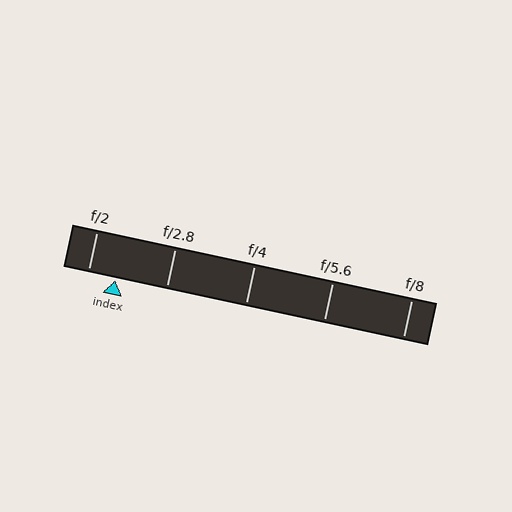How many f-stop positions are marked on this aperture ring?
There are 5 f-stop positions marked.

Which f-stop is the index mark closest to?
The index mark is closest to f/2.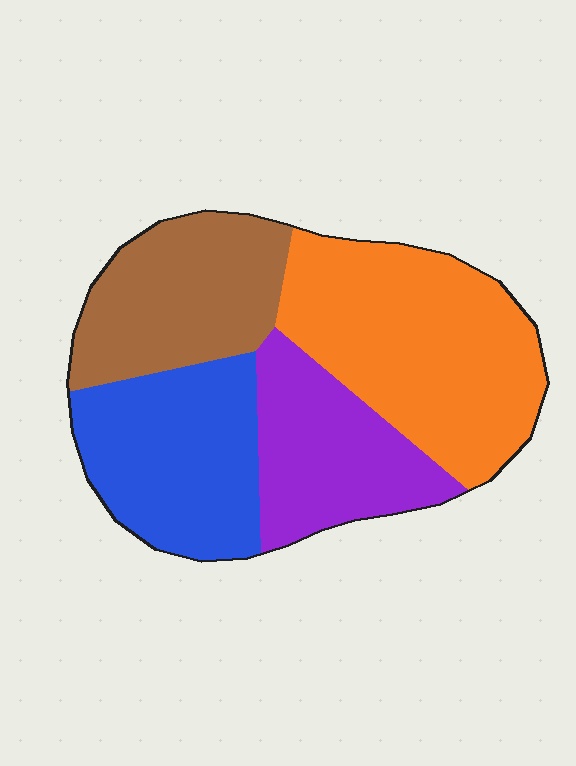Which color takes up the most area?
Orange, at roughly 35%.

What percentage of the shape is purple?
Purple covers roughly 20% of the shape.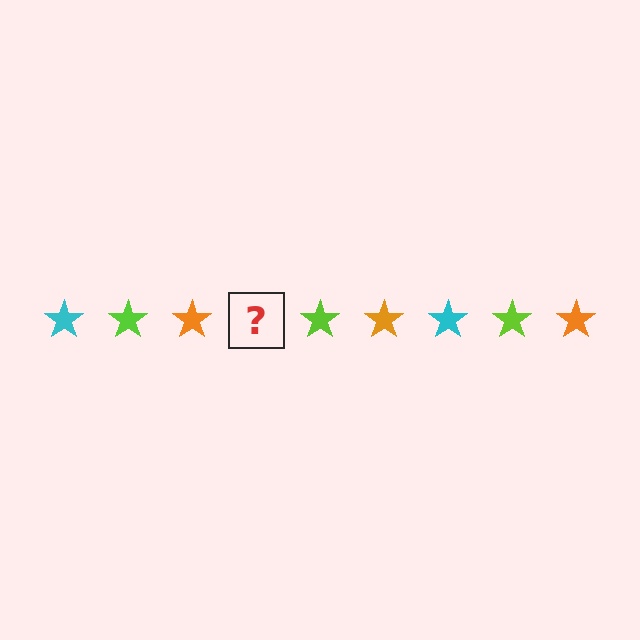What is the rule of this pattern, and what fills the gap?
The rule is that the pattern cycles through cyan, lime, orange stars. The gap should be filled with a cyan star.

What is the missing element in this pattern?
The missing element is a cyan star.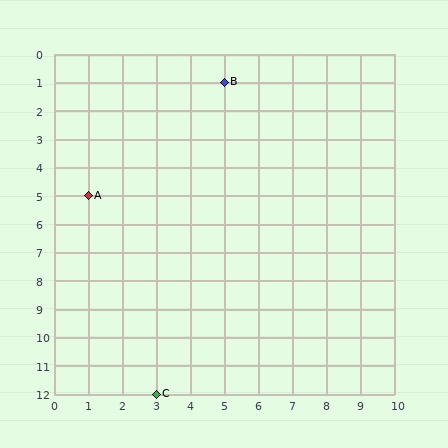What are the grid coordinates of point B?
Point B is at grid coordinates (5, 1).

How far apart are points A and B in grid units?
Points A and B are 4 columns and 4 rows apart (about 5.7 grid units diagonally).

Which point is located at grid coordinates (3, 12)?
Point C is at (3, 12).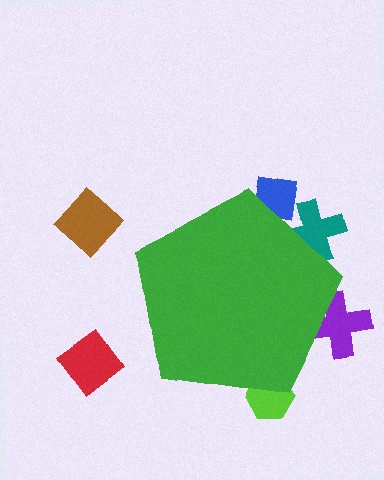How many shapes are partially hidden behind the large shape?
4 shapes are partially hidden.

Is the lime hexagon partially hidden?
Yes, the lime hexagon is partially hidden behind the green pentagon.